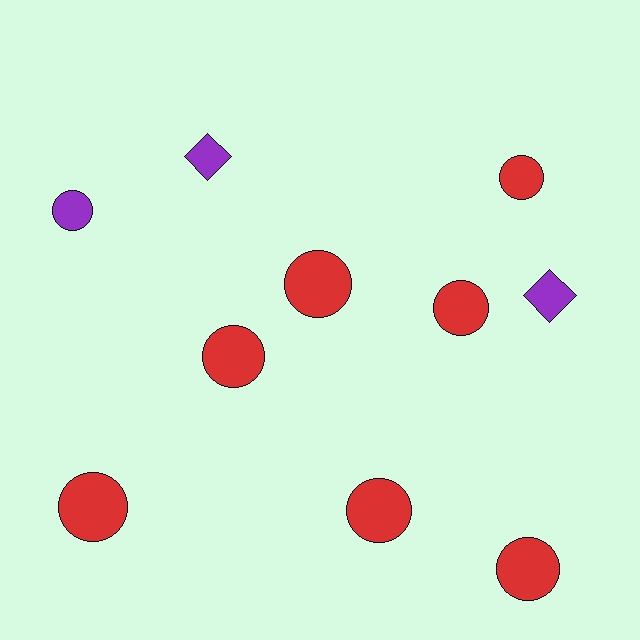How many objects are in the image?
There are 10 objects.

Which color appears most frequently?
Red, with 7 objects.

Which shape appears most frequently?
Circle, with 8 objects.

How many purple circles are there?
There is 1 purple circle.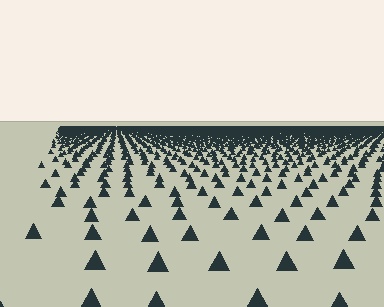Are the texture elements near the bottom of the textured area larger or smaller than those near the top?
Larger. Near the bottom, elements are closer to the viewer and appear at a bigger on-screen size.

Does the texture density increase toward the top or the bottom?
Density increases toward the top.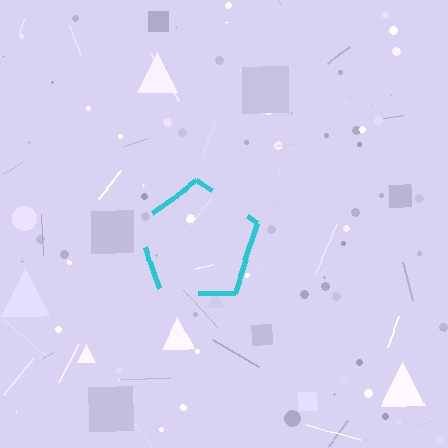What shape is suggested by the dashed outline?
The dashed outline suggests a pentagon.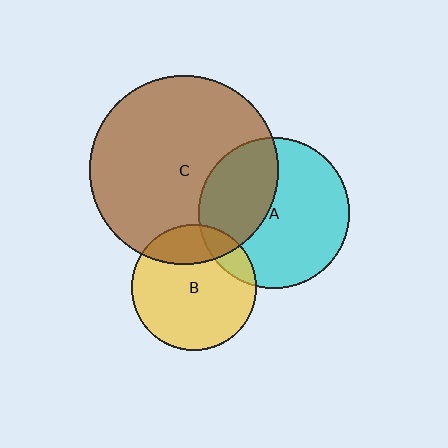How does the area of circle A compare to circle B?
Approximately 1.4 times.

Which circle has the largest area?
Circle C (brown).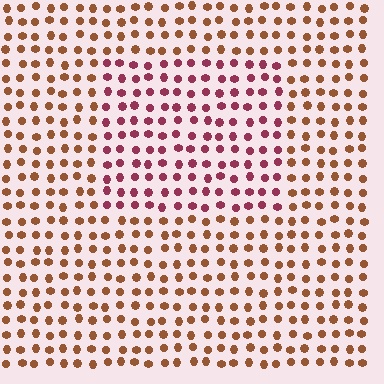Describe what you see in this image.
The image is filled with small brown elements in a uniform arrangement. A rectangle-shaped region is visible where the elements are tinted to a slightly different hue, forming a subtle color boundary.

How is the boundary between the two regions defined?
The boundary is defined purely by a slight shift in hue (about 43 degrees). Spacing, size, and orientation are identical on both sides.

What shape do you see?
I see a rectangle.